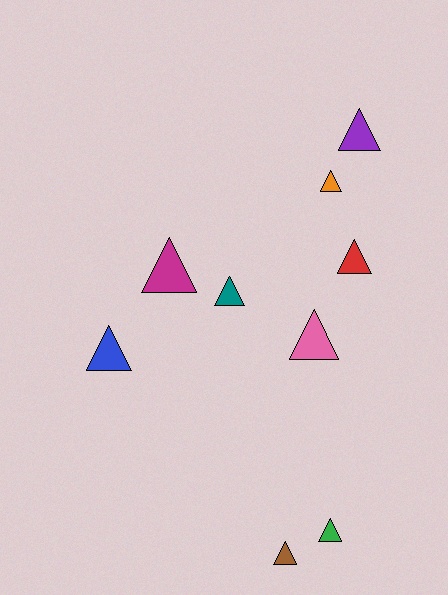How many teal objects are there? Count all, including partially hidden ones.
There is 1 teal object.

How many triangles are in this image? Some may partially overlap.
There are 9 triangles.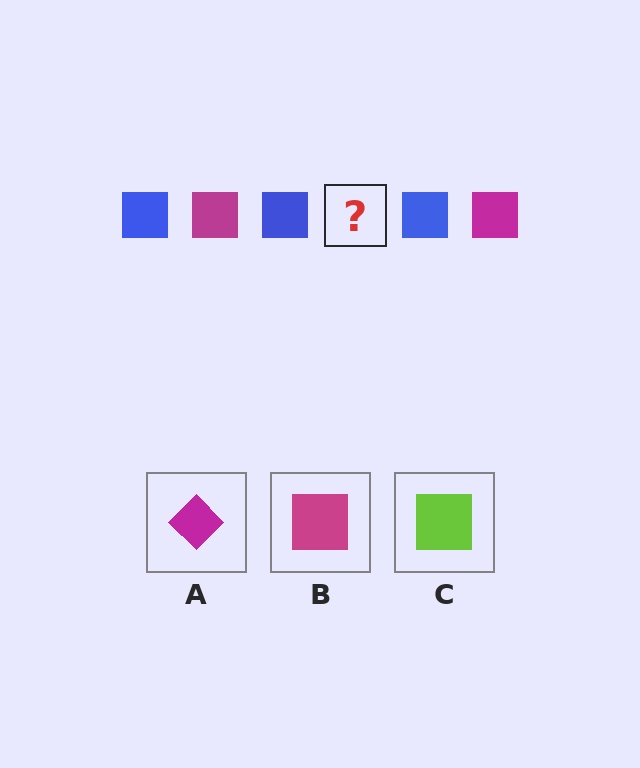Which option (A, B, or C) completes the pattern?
B.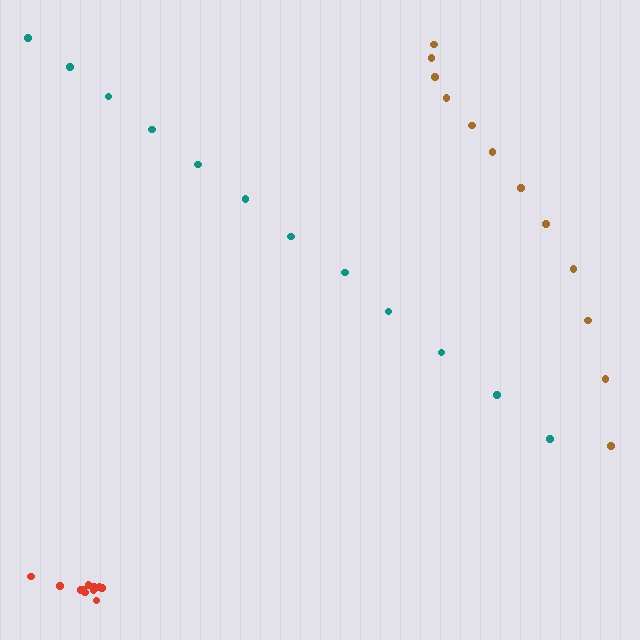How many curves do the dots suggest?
There are 3 distinct paths.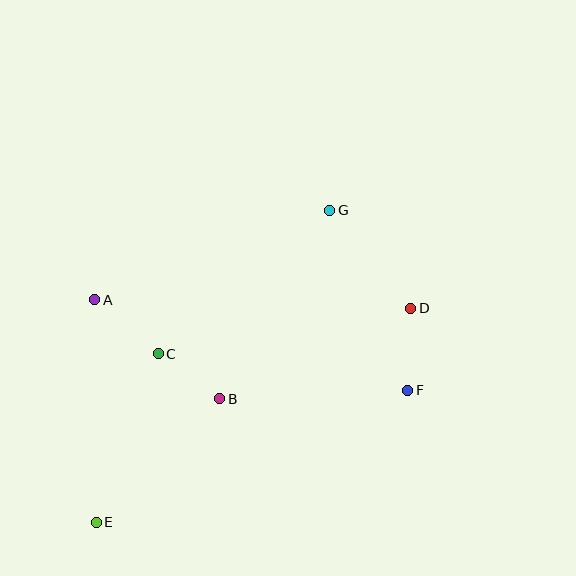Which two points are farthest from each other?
Points E and G are farthest from each other.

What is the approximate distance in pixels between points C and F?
The distance between C and F is approximately 252 pixels.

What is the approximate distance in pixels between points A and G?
The distance between A and G is approximately 252 pixels.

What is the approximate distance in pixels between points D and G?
The distance between D and G is approximately 127 pixels.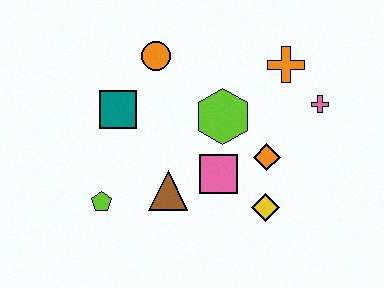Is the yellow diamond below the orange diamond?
Yes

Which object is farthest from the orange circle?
The yellow diamond is farthest from the orange circle.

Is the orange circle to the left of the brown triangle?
Yes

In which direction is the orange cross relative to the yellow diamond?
The orange cross is above the yellow diamond.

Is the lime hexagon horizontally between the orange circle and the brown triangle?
No